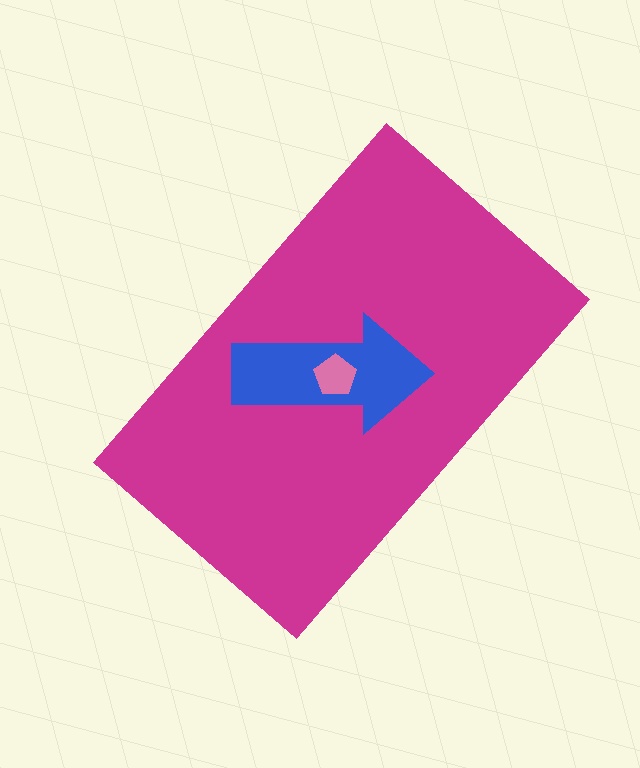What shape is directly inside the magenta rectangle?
The blue arrow.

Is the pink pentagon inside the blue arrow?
Yes.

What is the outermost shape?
The magenta rectangle.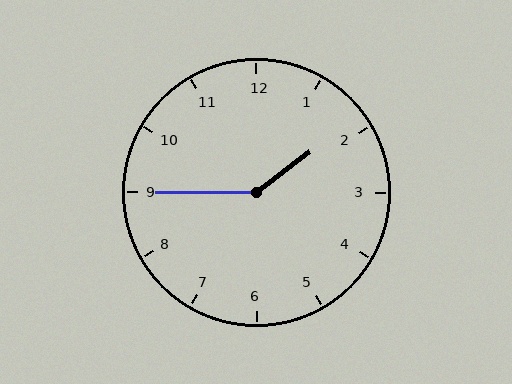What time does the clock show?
1:45.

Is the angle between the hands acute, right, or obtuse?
It is obtuse.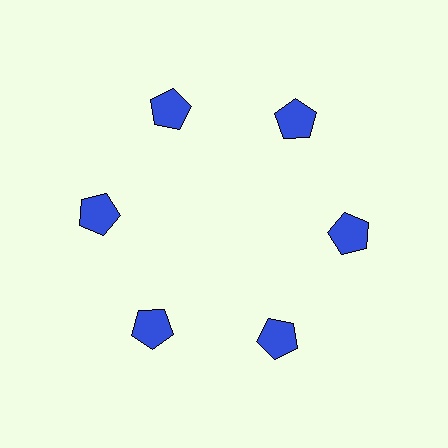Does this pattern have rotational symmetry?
Yes, this pattern has 6-fold rotational symmetry. It looks the same after rotating 60 degrees around the center.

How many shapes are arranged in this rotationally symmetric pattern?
There are 6 shapes, arranged in 6 groups of 1.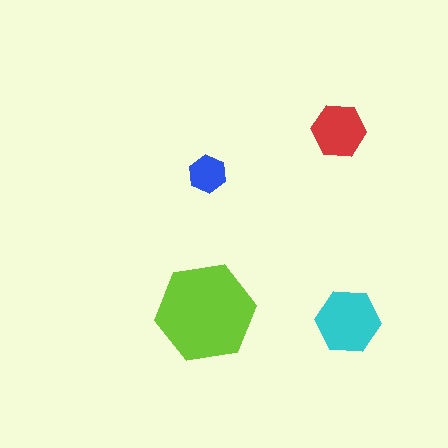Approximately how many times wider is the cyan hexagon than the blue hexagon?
About 1.5 times wider.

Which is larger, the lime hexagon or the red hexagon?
The lime one.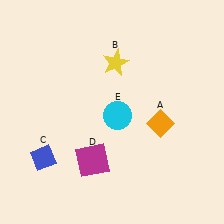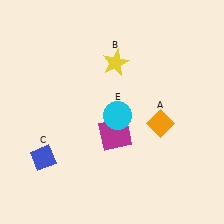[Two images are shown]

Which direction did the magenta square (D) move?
The magenta square (D) moved up.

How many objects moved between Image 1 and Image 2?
1 object moved between the two images.